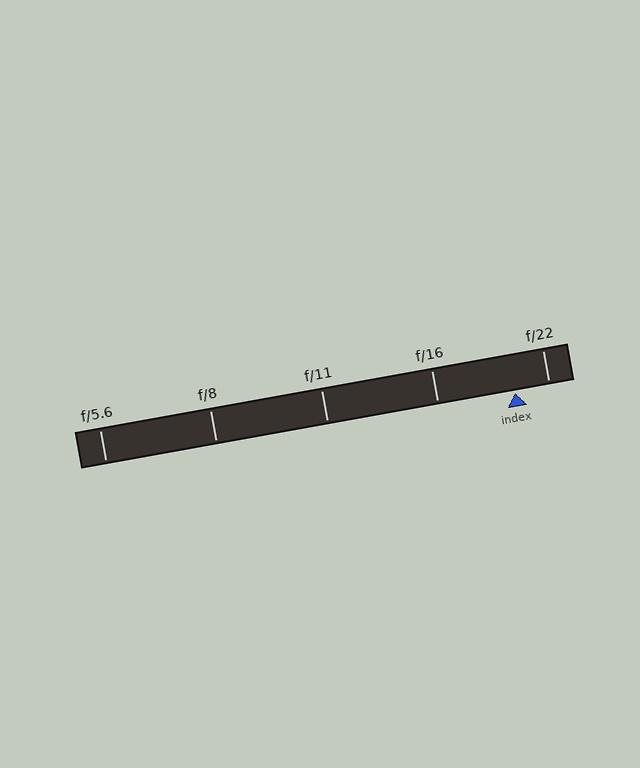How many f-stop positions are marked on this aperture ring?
There are 5 f-stop positions marked.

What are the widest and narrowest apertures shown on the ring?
The widest aperture shown is f/5.6 and the narrowest is f/22.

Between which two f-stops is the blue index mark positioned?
The index mark is between f/16 and f/22.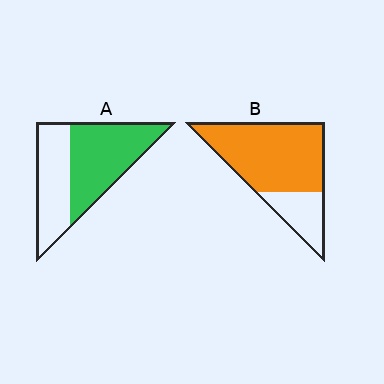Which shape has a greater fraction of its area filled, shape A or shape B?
Shape B.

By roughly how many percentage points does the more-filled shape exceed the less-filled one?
By roughly 15 percentage points (B over A).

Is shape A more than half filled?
Yes.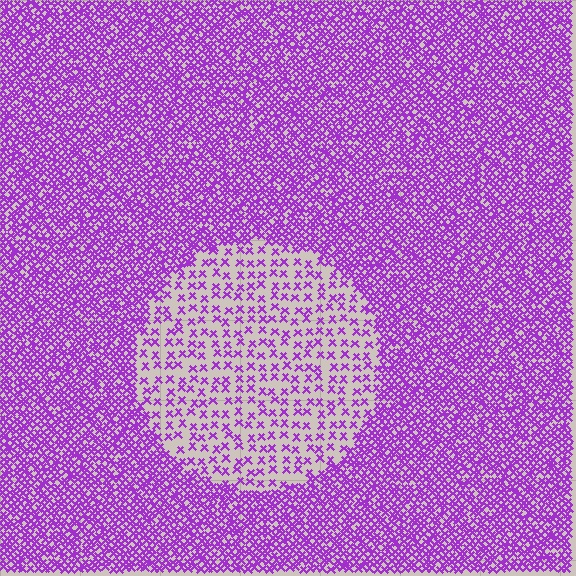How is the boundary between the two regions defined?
The boundary is defined by a change in element density (approximately 2.9x ratio). All elements are the same color, size, and shape.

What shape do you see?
I see a circle.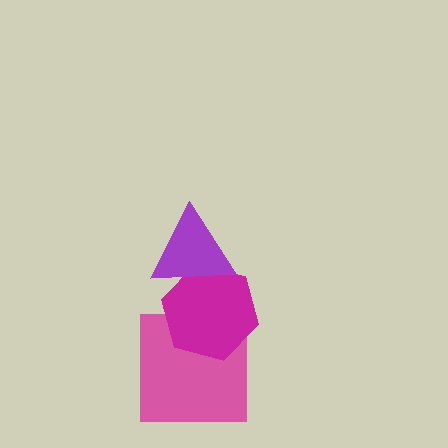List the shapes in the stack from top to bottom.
From top to bottom: the purple triangle, the magenta hexagon, the pink square.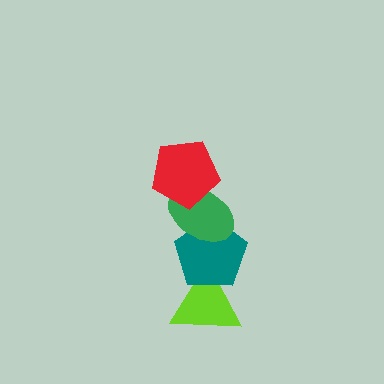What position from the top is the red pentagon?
The red pentagon is 1st from the top.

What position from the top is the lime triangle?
The lime triangle is 4th from the top.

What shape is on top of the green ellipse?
The red pentagon is on top of the green ellipse.